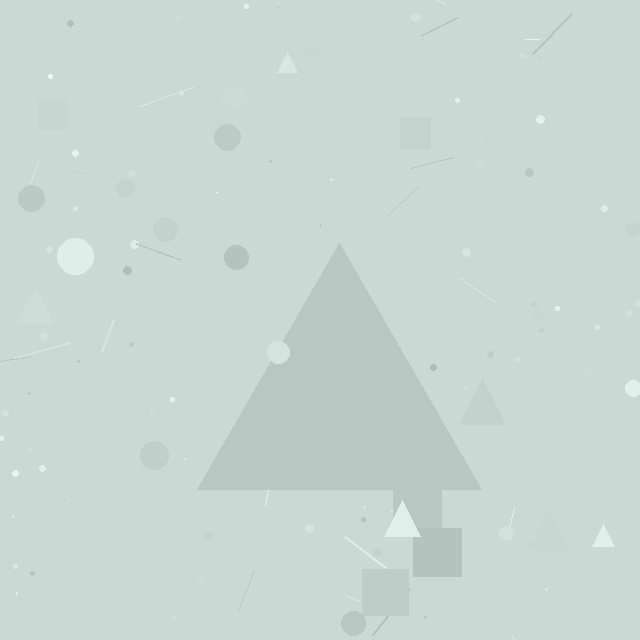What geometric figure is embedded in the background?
A triangle is embedded in the background.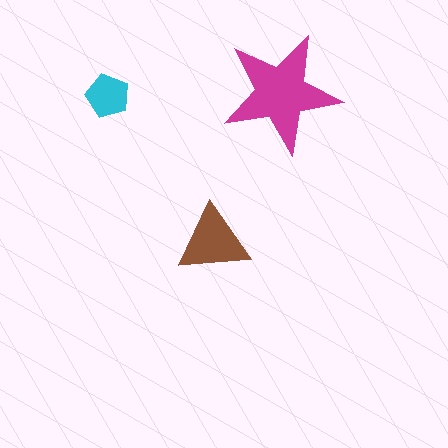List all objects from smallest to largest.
The cyan pentagon, the brown triangle, the magenta star.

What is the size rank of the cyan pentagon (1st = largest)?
3rd.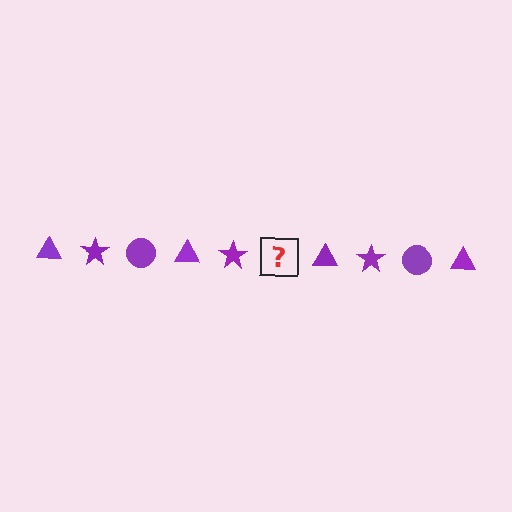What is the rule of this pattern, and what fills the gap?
The rule is that the pattern cycles through triangle, star, circle shapes in purple. The gap should be filled with a purple circle.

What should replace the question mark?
The question mark should be replaced with a purple circle.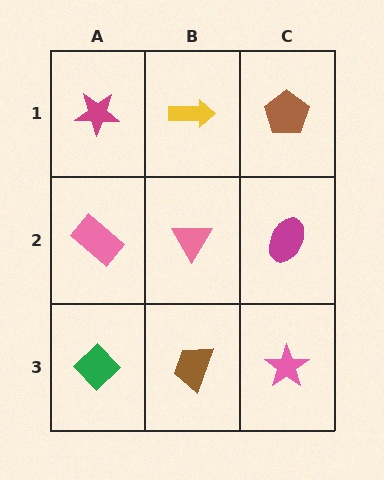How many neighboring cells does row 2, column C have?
3.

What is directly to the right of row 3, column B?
A pink star.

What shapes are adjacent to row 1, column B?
A pink triangle (row 2, column B), a magenta star (row 1, column A), a brown pentagon (row 1, column C).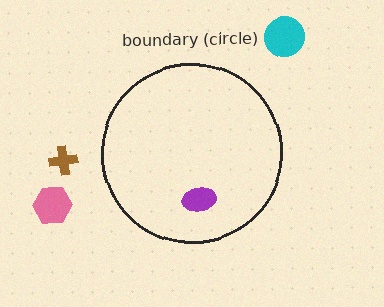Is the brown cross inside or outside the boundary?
Outside.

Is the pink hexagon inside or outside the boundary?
Outside.